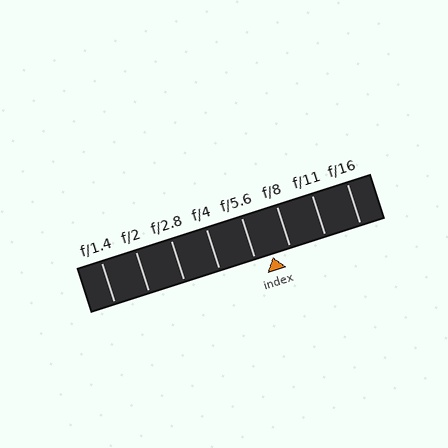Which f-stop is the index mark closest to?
The index mark is closest to f/5.6.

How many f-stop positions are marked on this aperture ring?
There are 8 f-stop positions marked.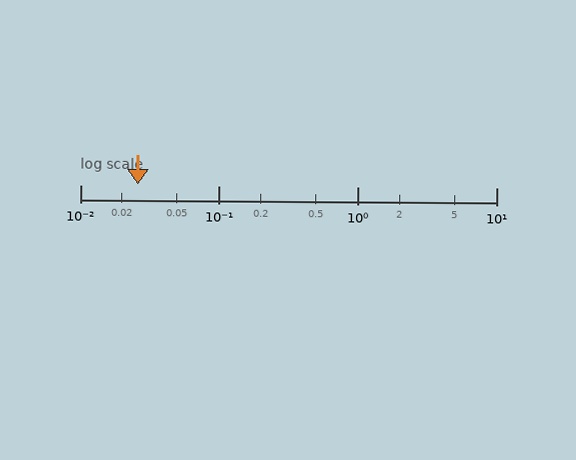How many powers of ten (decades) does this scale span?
The scale spans 3 decades, from 0.01 to 10.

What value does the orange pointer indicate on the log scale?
The pointer indicates approximately 0.026.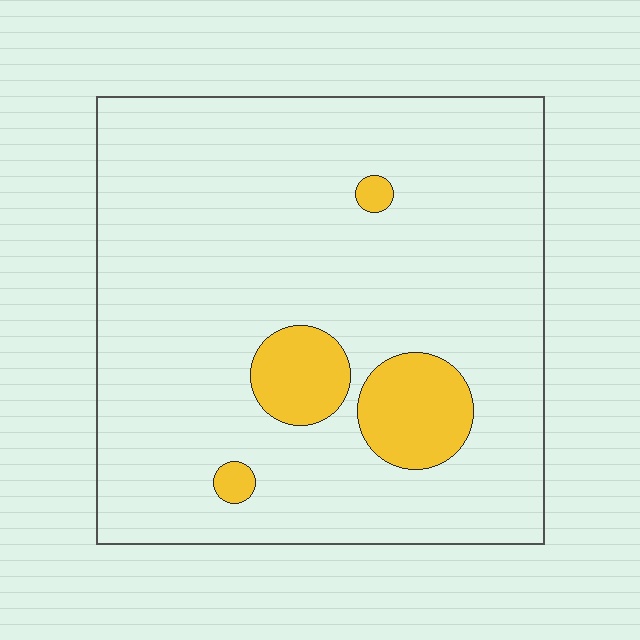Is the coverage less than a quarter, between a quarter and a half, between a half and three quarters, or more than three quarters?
Less than a quarter.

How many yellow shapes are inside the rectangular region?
4.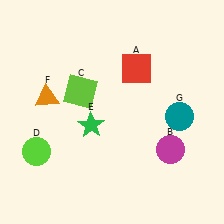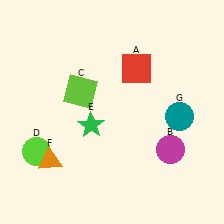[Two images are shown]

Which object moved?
The orange triangle (F) moved down.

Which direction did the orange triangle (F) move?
The orange triangle (F) moved down.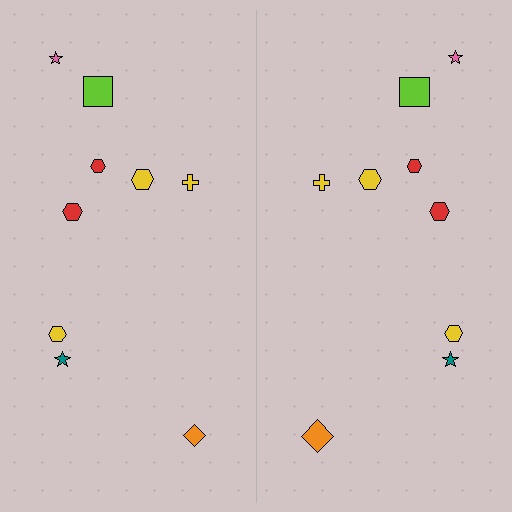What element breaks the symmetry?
The orange diamond on the right side has a different size than its mirror counterpart.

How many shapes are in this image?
There are 18 shapes in this image.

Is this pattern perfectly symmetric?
No, the pattern is not perfectly symmetric. The orange diamond on the right side has a different size than its mirror counterpart.